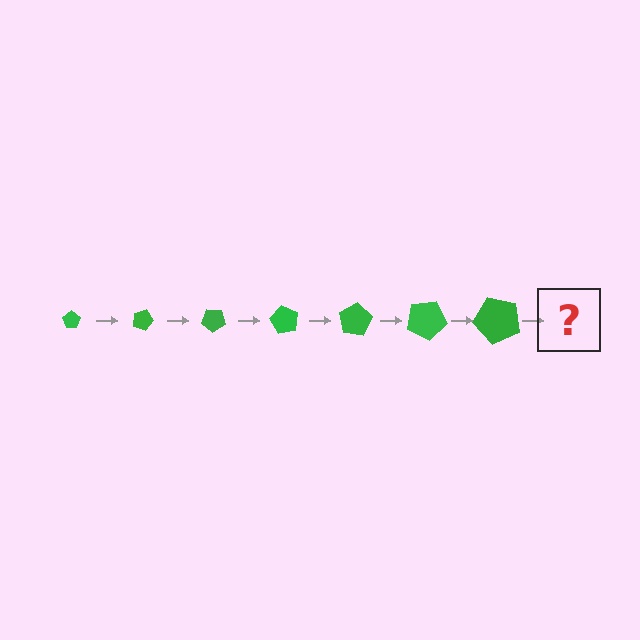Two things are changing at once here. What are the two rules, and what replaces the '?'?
The two rules are that the pentagon grows larger each step and it rotates 20 degrees each step. The '?' should be a pentagon, larger than the previous one and rotated 140 degrees from the start.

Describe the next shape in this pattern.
It should be a pentagon, larger than the previous one and rotated 140 degrees from the start.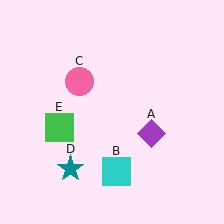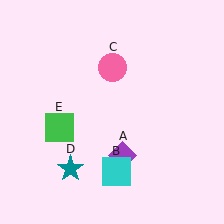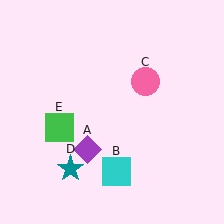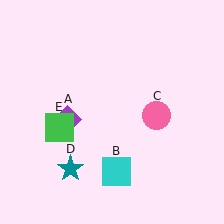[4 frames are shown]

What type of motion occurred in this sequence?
The purple diamond (object A), pink circle (object C) rotated clockwise around the center of the scene.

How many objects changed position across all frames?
2 objects changed position: purple diamond (object A), pink circle (object C).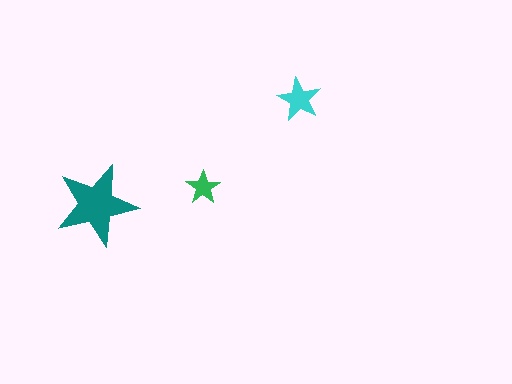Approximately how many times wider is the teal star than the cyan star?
About 2 times wider.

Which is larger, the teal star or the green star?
The teal one.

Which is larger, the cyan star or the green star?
The cyan one.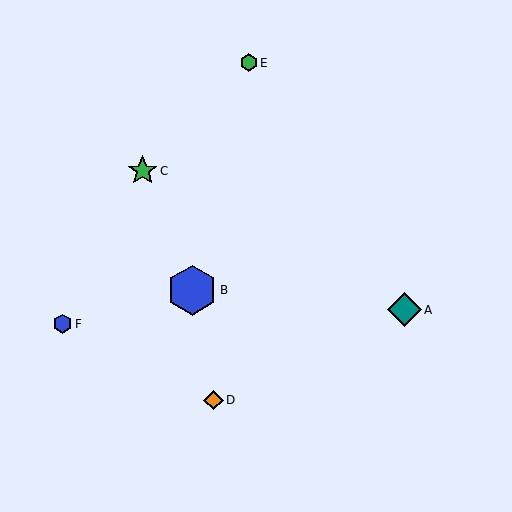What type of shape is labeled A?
Shape A is a teal diamond.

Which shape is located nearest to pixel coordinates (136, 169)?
The green star (labeled C) at (143, 171) is nearest to that location.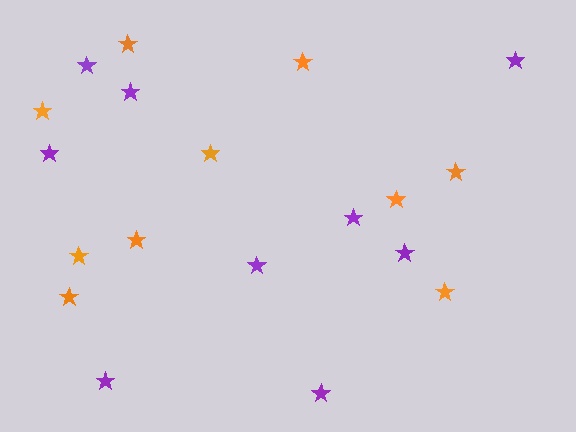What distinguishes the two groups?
There are 2 groups: one group of orange stars (10) and one group of purple stars (9).